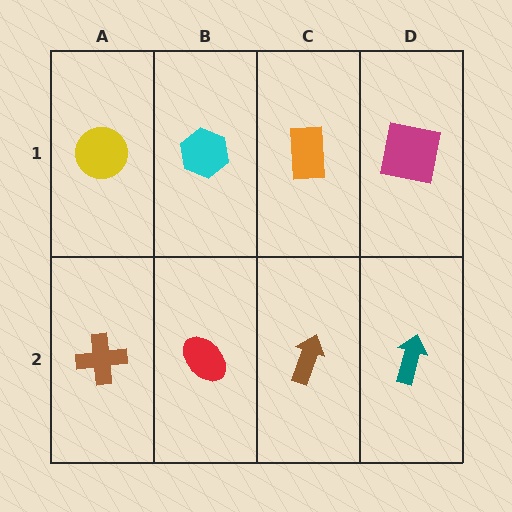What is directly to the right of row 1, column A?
A cyan hexagon.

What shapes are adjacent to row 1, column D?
A teal arrow (row 2, column D), an orange rectangle (row 1, column C).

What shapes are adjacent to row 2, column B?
A cyan hexagon (row 1, column B), a brown cross (row 2, column A), a brown arrow (row 2, column C).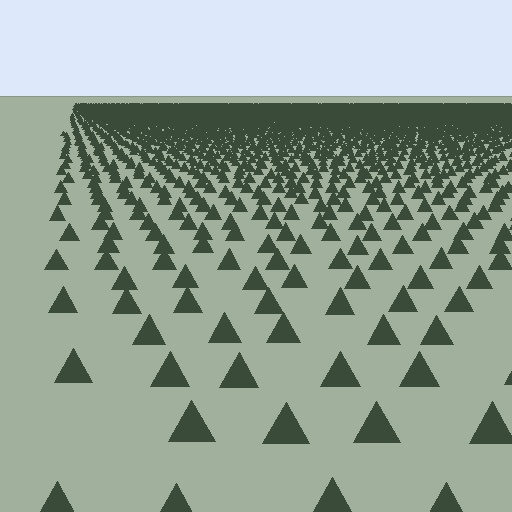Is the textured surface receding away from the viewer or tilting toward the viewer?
The surface is receding away from the viewer. Texture elements get smaller and denser toward the top.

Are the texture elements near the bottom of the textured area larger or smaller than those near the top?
Larger. Near the bottom, elements are closer to the viewer and appear at a bigger on-screen size.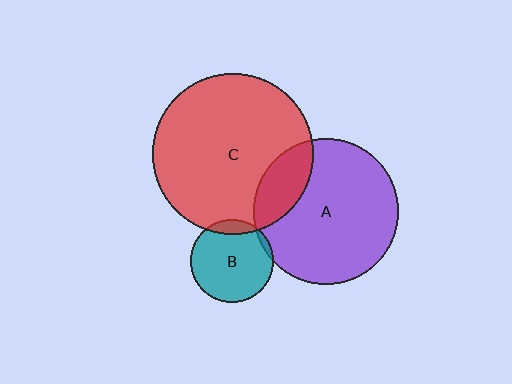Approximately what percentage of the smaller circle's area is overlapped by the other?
Approximately 20%.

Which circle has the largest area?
Circle C (red).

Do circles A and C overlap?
Yes.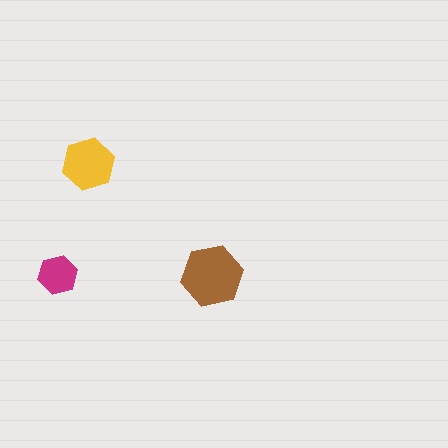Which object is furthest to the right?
The brown hexagon is rightmost.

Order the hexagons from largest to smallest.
the brown one, the yellow one, the magenta one.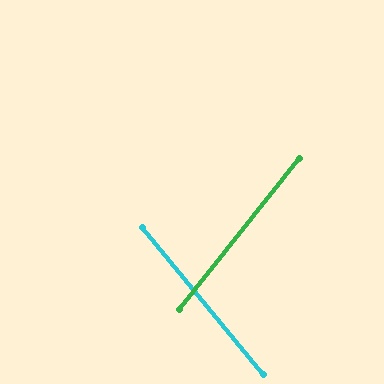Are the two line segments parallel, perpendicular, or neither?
Neither parallel nor perpendicular — they differ by about 78°.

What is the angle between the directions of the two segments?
Approximately 78 degrees.